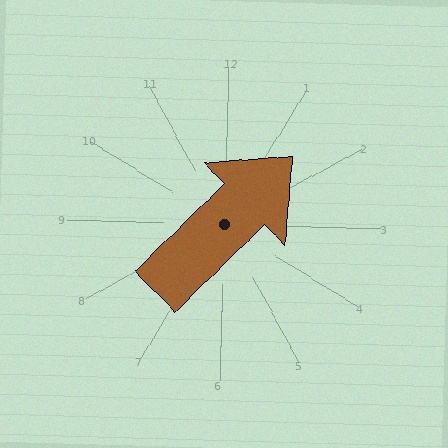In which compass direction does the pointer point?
Northeast.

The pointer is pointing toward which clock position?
Roughly 1 o'clock.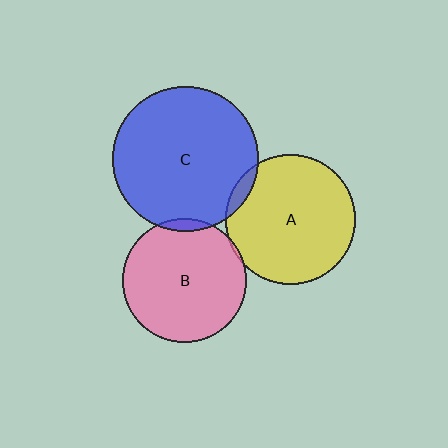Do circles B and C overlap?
Yes.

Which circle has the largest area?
Circle C (blue).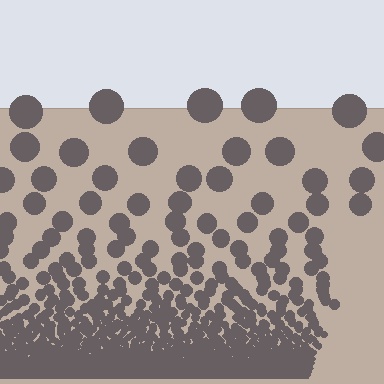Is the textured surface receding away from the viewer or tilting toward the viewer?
The surface appears to tilt toward the viewer. Texture elements get larger and sparser toward the top.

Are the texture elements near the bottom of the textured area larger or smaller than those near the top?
Smaller. The gradient is inverted — elements near the bottom are smaller and denser.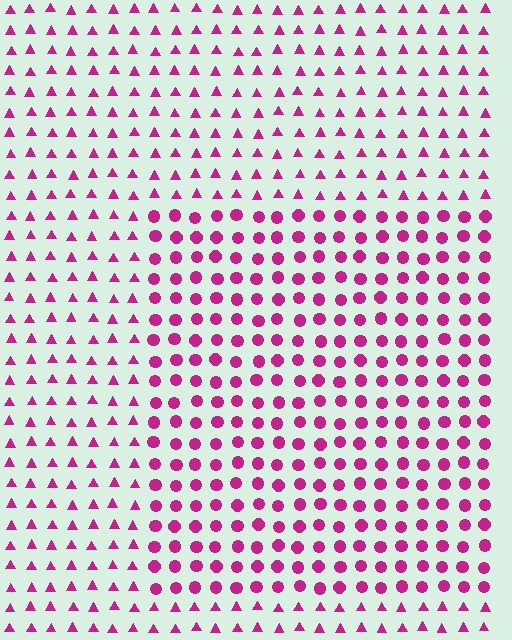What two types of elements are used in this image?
The image uses circles inside the rectangle region and triangles outside it.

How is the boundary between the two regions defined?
The boundary is defined by a change in element shape: circles inside vs. triangles outside. All elements share the same color and spacing.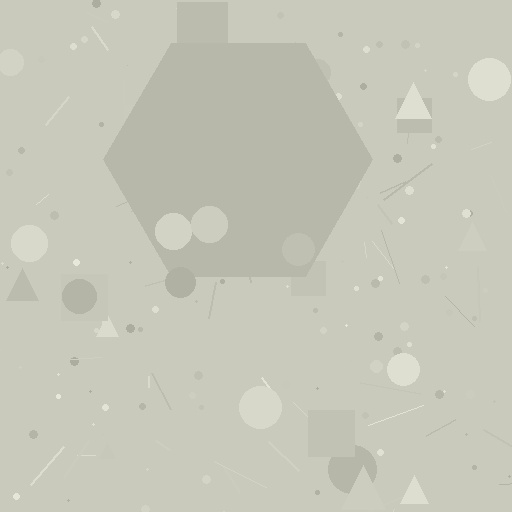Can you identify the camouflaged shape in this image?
The camouflaged shape is a hexagon.